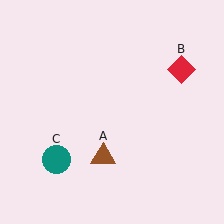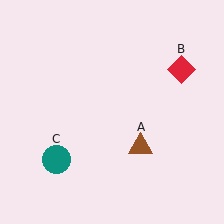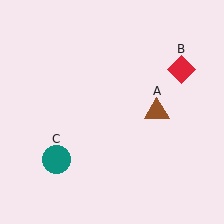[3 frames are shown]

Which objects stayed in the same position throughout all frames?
Red diamond (object B) and teal circle (object C) remained stationary.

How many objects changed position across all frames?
1 object changed position: brown triangle (object A).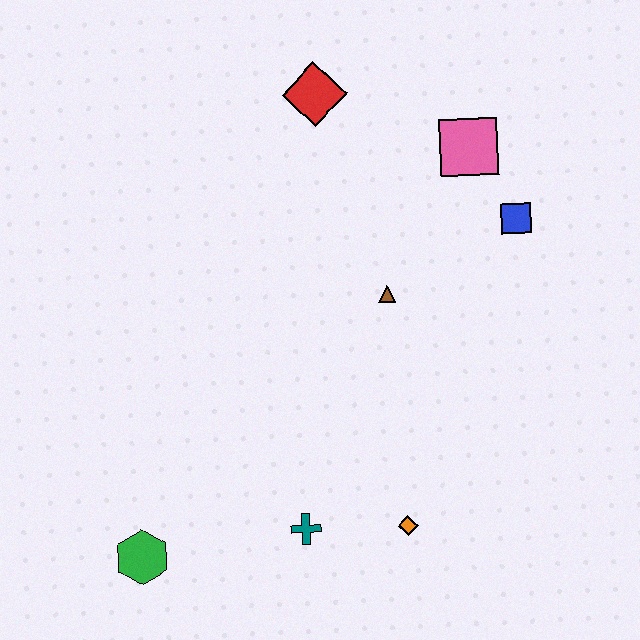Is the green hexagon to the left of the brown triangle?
Yes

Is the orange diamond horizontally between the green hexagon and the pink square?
Yes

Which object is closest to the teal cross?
The orange diamond is closest to the teal cross.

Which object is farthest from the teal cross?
The red diamond is farthest from the teal cross.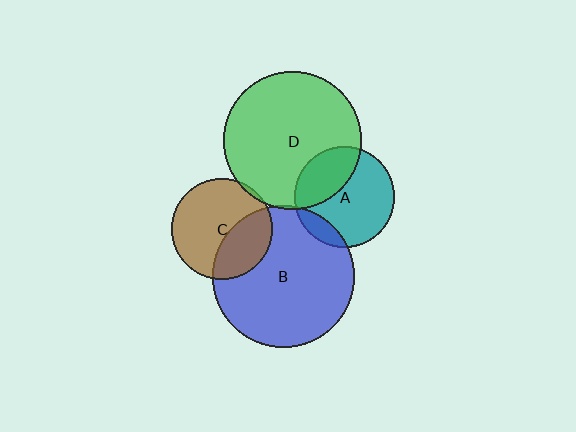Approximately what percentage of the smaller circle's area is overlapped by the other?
Approximately 35%.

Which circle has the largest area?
Circle B (blue).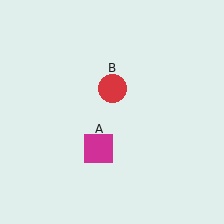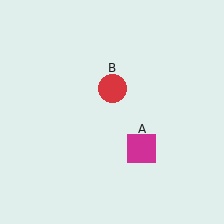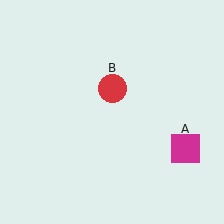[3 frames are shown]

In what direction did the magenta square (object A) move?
The magenta square (object A) moved right.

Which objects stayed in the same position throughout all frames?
Red circle (object B) remained stationary.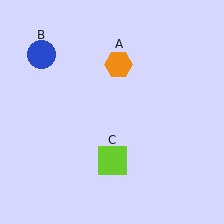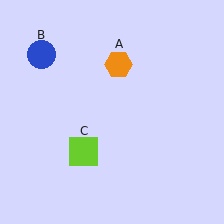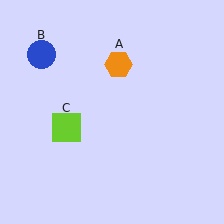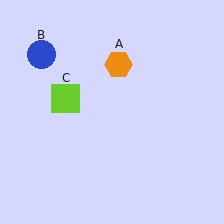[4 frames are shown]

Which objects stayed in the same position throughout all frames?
Orange hexagon (object A) and blue circle (object B) remained stationary.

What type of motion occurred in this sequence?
The lime square (object C) rotated clockwise around the center of the scene.